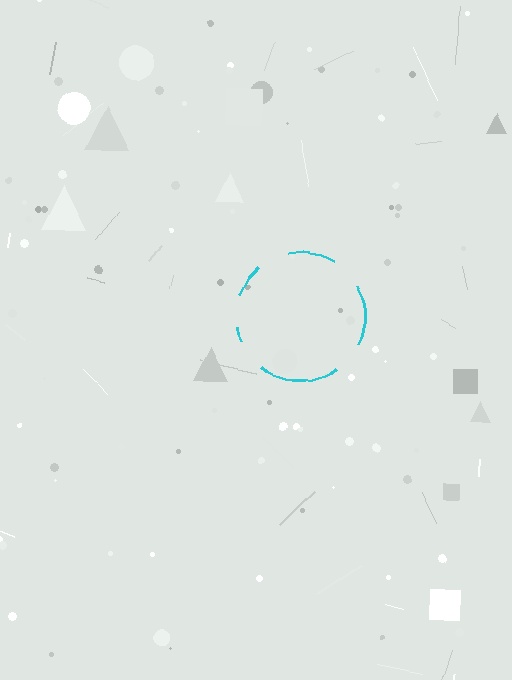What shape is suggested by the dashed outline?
The dashed outline suggests a circle.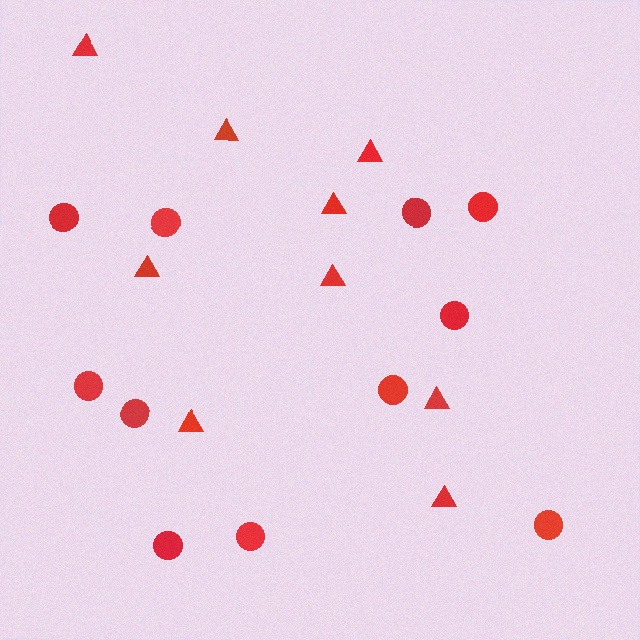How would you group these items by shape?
There are 2 groups: one group of triangles (9) and one group of circles (11).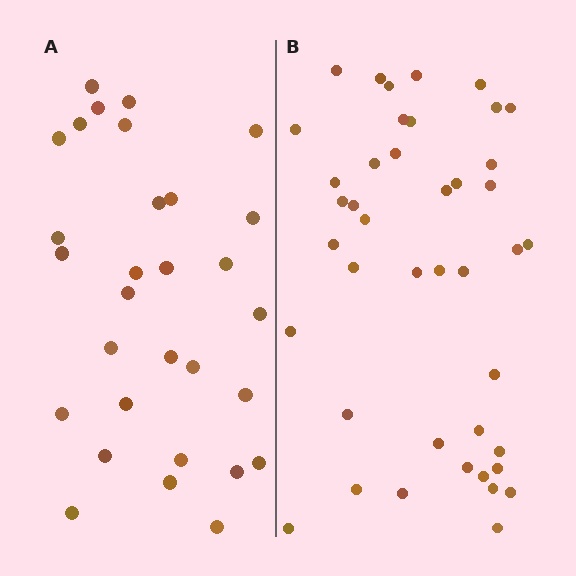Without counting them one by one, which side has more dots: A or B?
Region B (the right region) has more dots.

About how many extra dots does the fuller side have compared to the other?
Region B has roughly 12 or so more dots than region A.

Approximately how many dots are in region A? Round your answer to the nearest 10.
About 30 dots.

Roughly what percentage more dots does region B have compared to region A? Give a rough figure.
About 40% more.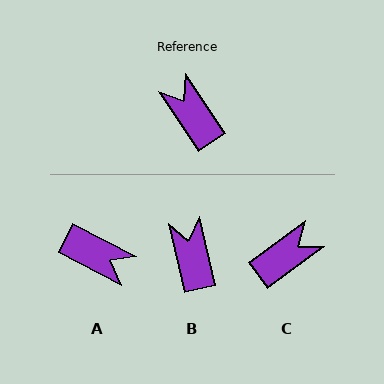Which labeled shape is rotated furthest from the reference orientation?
A, about 151 degrees away.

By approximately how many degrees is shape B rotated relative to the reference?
Approximately 21 degrees clockwise.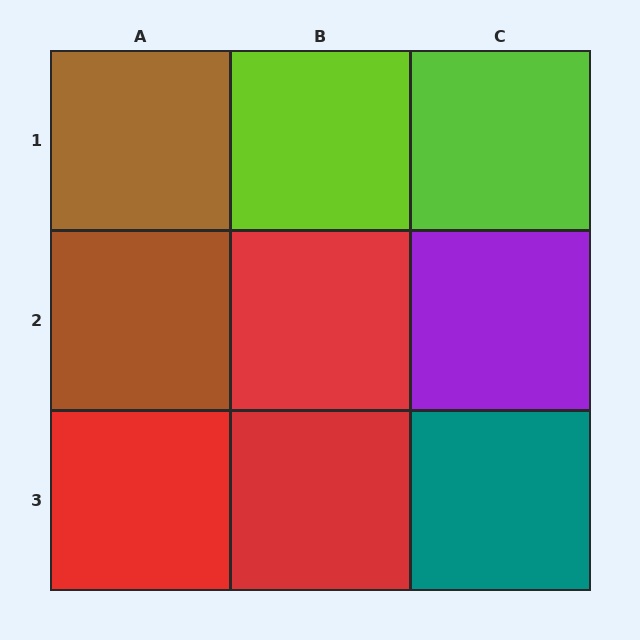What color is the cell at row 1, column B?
Lime.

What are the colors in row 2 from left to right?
Brown, red, purple.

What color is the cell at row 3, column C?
Teal.